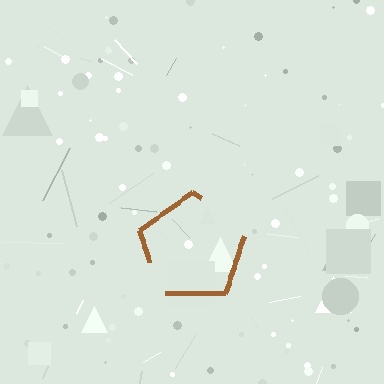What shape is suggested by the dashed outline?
The dashed outline suggests a pentagon.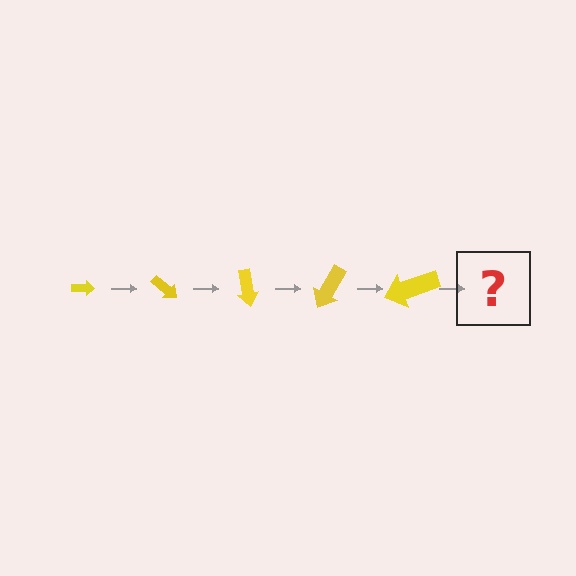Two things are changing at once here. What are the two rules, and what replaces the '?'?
The two rules are that the arrow grows larger each step and it rotates 40 degrees each step. The '?' should be an arrow, larger than the previous one and rotated 200 degrees from the start.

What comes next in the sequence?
The next element should be an arrow, larger than the previous one and rotated 200 degrees from the start.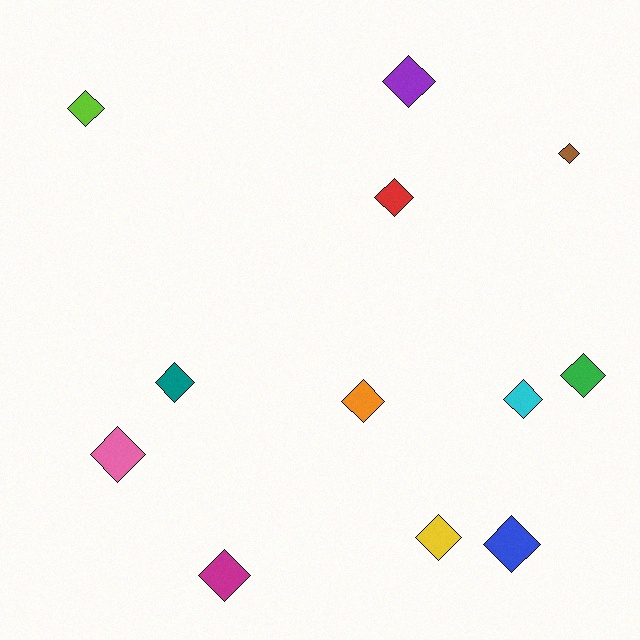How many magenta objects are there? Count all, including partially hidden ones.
There is 1 magenta object.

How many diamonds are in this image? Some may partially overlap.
There are 12 diamonds.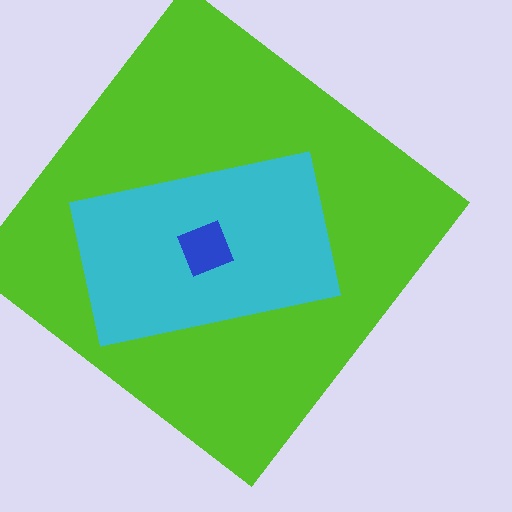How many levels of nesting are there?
3.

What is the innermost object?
The blue diamond.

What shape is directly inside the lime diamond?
The cyan rectangle.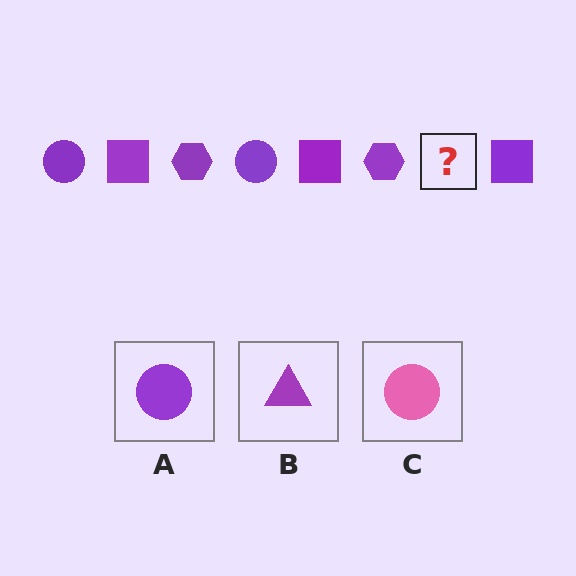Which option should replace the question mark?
Option A.